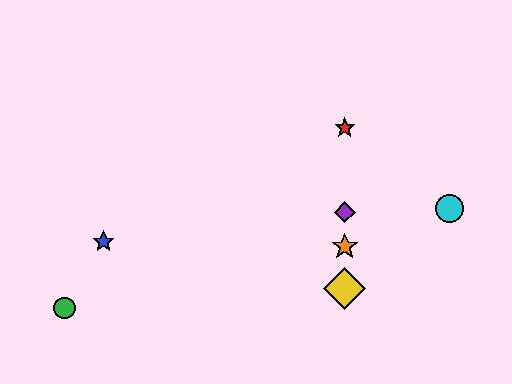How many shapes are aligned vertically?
4 shapes (the red star, the yellow diamond, the purple diamond, the orange star) are aligned vertically.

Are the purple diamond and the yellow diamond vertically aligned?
Yes, both are at x≈345.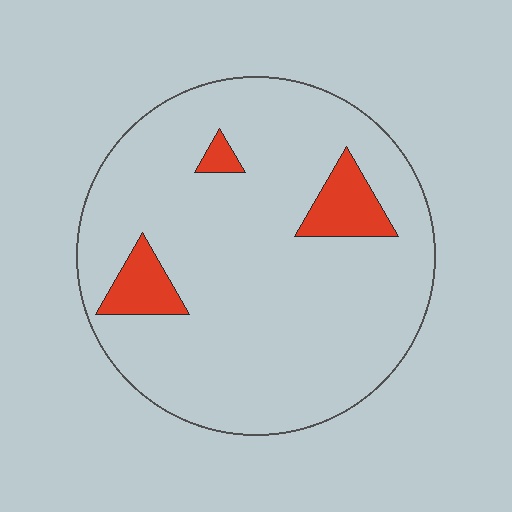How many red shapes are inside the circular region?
3.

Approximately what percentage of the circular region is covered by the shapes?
Approximately 10%.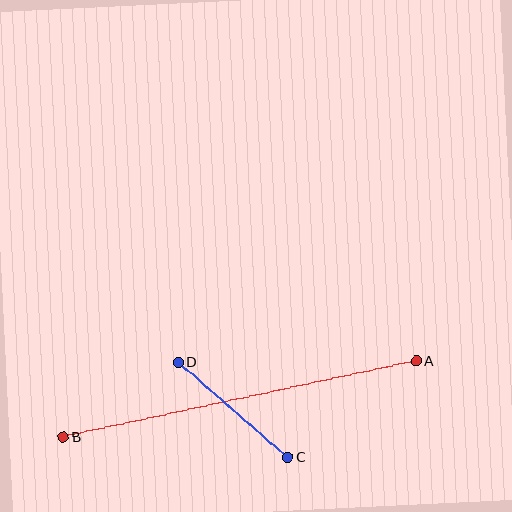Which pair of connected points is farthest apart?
Points A and B are farthest apart.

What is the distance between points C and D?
The distance is approximately 144 pixels.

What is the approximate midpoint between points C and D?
The midpoint is at approximately (233, 410) pixels.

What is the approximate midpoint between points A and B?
The midpoint is at approximately (240, 399) pixels.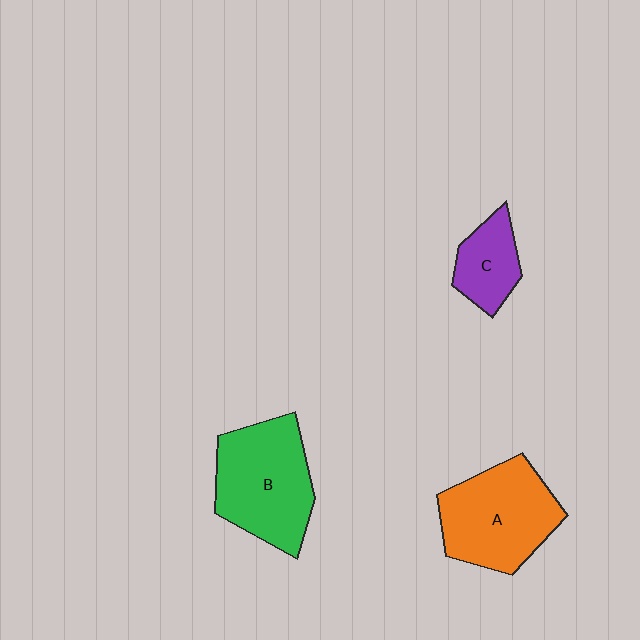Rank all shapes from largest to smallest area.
From largest to smallest: B (green), A (orange), C (purple).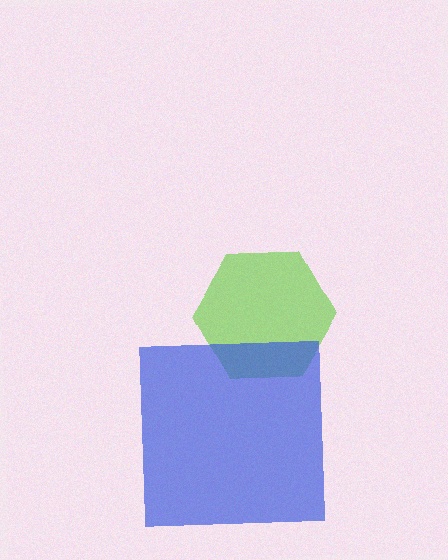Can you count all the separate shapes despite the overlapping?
Yes, there are 2 separate shapes.